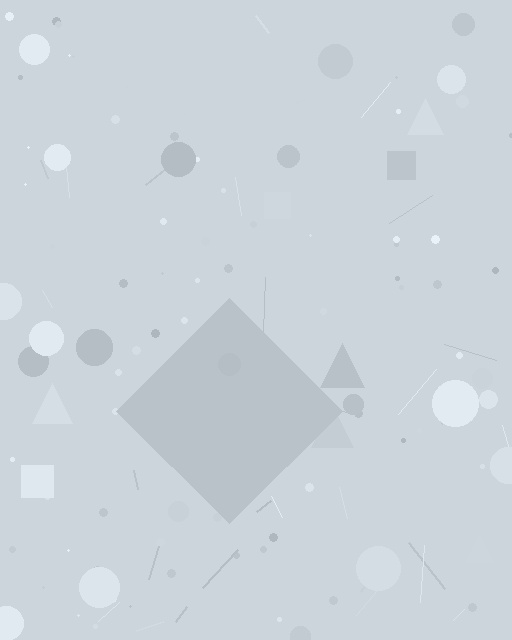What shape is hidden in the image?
A diamond is hidden in the image.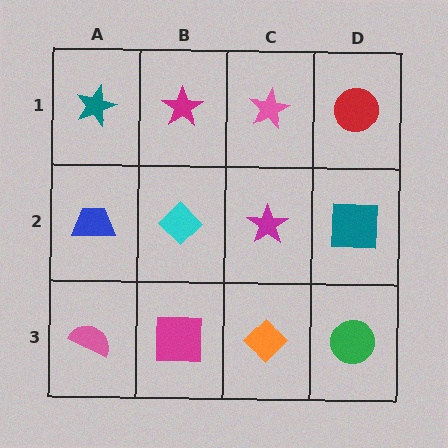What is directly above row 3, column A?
A blue trapezoid.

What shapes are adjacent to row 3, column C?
A magenta star (row 2, column C), a magenta square (row 3, column B), a green circle (row 3, column D).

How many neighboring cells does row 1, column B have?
3.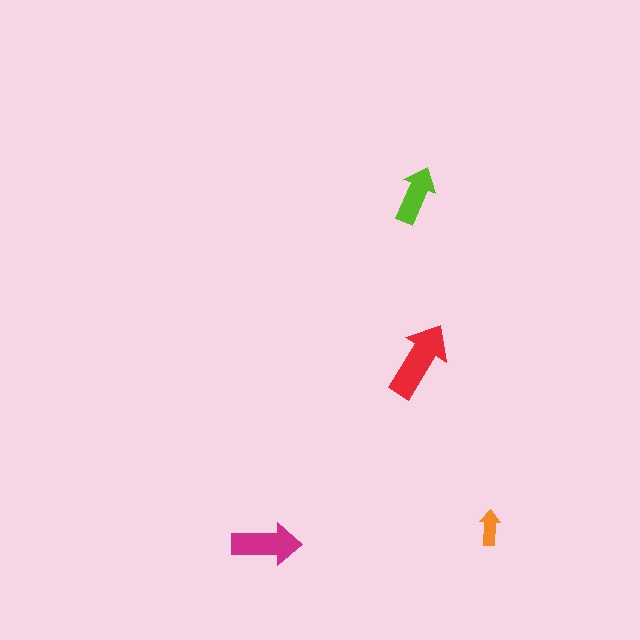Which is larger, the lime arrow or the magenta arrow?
The magenta one.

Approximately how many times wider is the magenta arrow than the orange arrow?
About 2 times wider.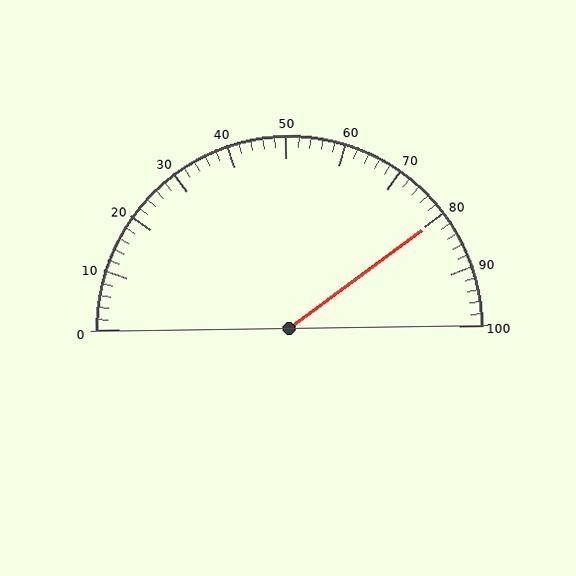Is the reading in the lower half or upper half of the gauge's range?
The reading is in the upper half of the range (0 to 100).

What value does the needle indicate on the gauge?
The needle indicates approximately 80.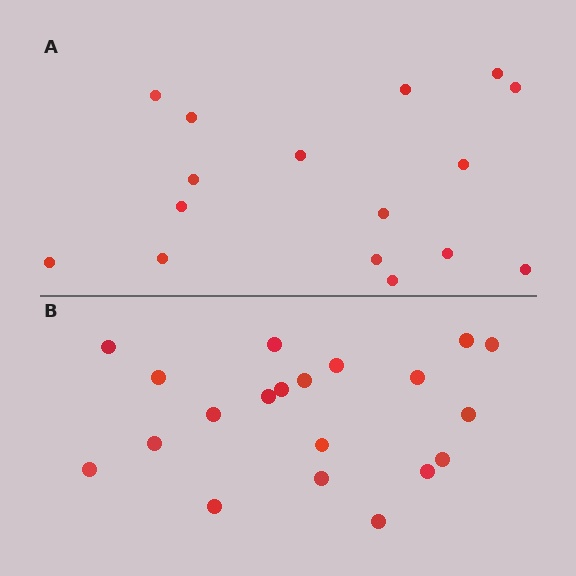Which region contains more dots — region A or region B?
Region B (the bottom region) has more dots.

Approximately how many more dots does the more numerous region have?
Region B has about 4 more dots than region A.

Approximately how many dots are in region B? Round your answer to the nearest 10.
About 20 dots.